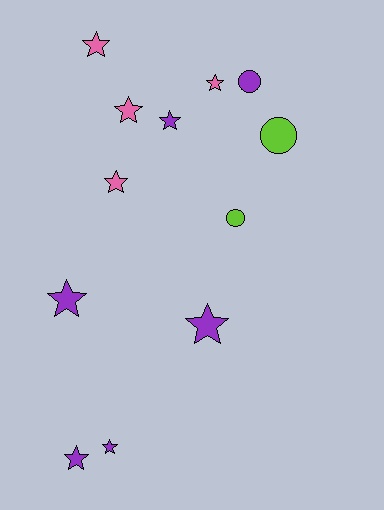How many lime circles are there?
There are 2 lime circles.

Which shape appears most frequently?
Star, with 9 objects.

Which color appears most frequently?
Purple, with 6 objects.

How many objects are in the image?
There are 12 objects.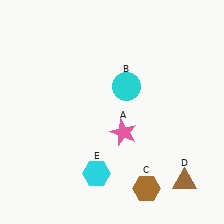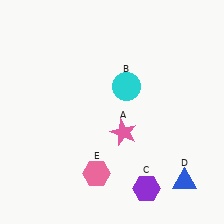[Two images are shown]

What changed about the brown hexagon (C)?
In Image 1, C is brown. In Image 2, it changed to purple.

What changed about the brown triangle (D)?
In Image 1, D is brown. In Image 2, it changed to blue.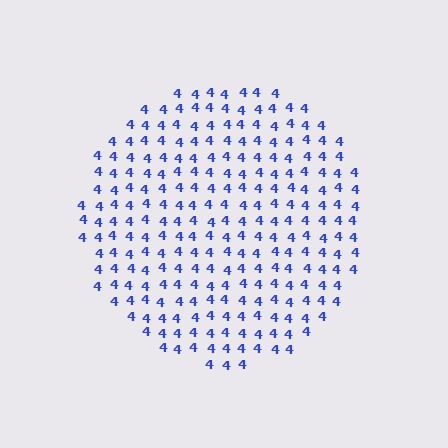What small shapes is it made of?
It is made of small digit 4's.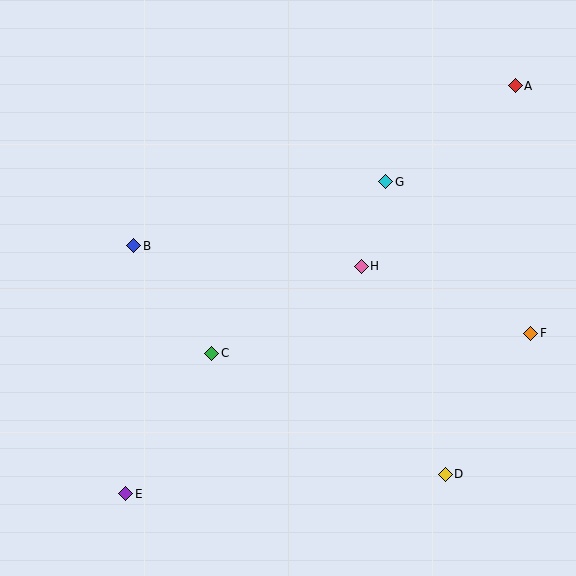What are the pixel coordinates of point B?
Point B is at (134, 246).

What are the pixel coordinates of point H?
Point H is at (361, 266).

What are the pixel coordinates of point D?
Point D is at (445, 474).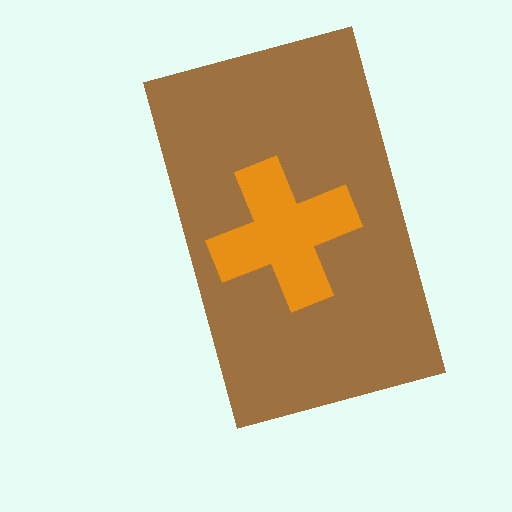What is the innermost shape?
The orange cross.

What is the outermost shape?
The brown rectangle.